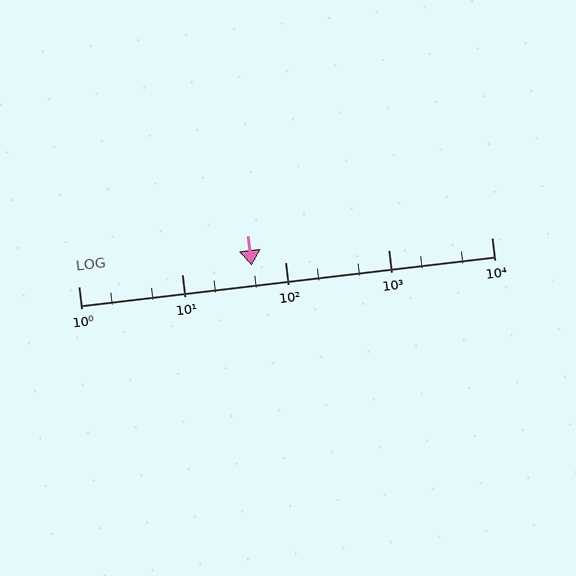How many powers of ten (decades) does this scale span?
The scale spans 4 decades, from 1 to 10000.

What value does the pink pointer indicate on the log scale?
The pointer indicates approximately 48.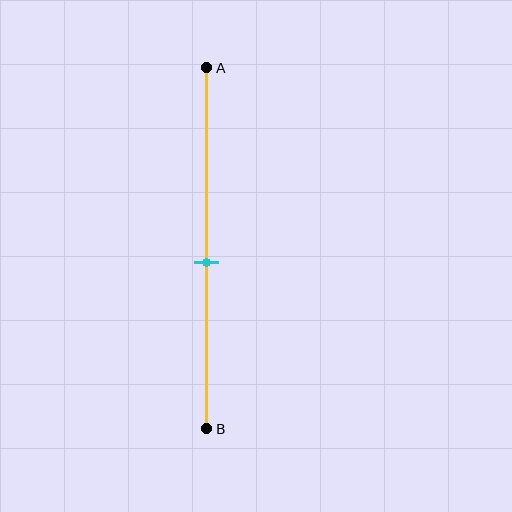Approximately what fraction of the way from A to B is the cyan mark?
The cyan mark is approximately 55% of the way from A to B.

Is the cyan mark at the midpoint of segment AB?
No, the mark is at about 55% from A, not at the 50% midpoint.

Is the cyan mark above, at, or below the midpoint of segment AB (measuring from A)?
The cyan mark is below the midpoint of segment AB.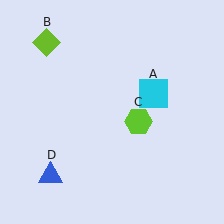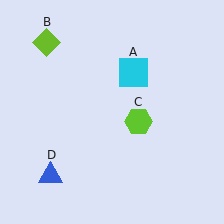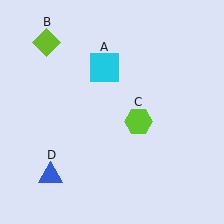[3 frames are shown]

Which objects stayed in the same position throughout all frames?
Lime diamond (object B) and lime hexagon (object C) and blue triangle (object D) remained stationary.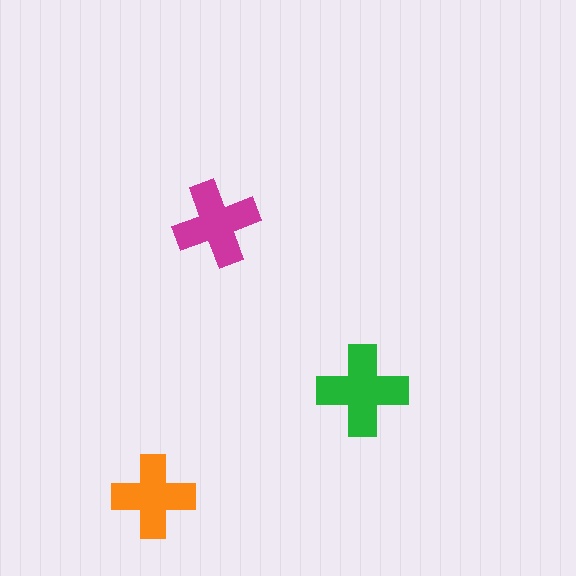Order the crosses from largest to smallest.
the green one, the magenta one, the orange one.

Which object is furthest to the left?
The orange cross is leftmost.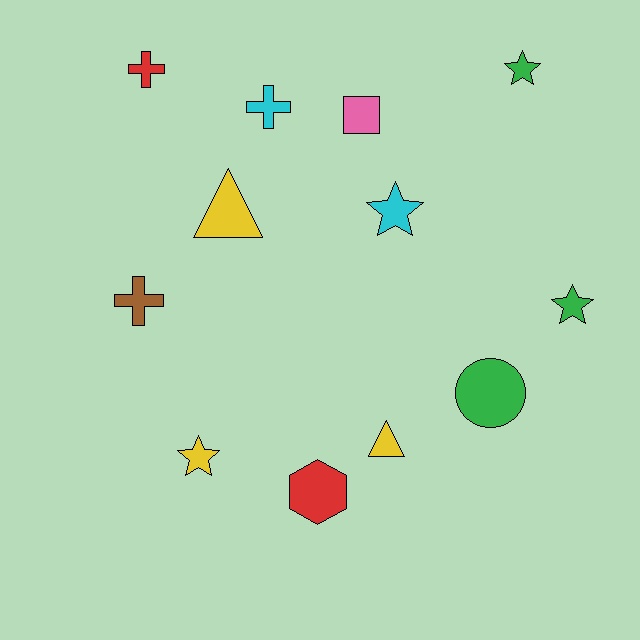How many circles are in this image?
There is 1 circle.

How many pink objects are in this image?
There is 1 pink object.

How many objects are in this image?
There are 12 objects.